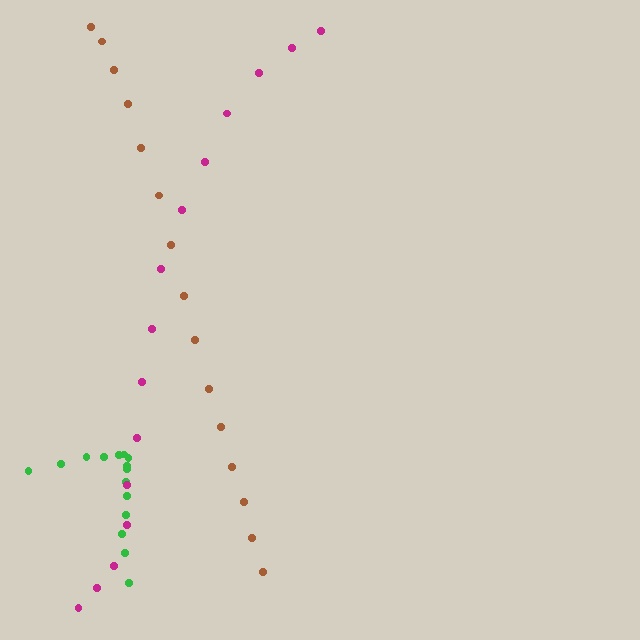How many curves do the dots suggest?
There are 3 distinct paths.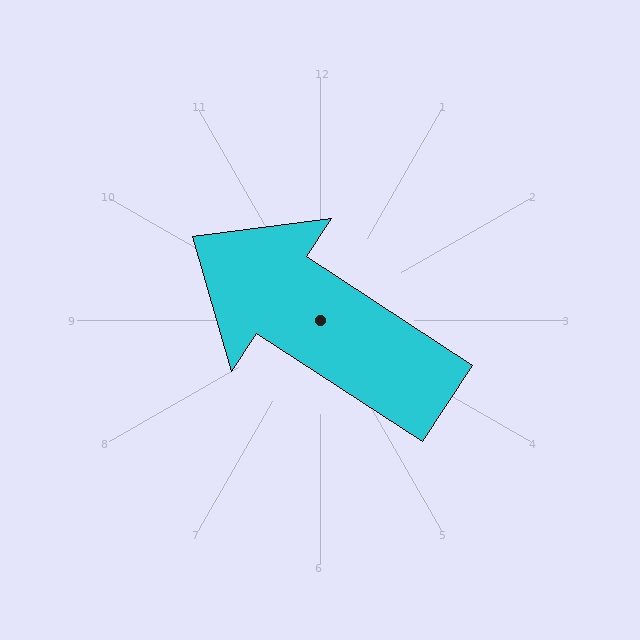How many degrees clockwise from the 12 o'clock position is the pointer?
Approximately 303 degrees.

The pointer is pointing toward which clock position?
Roughly 10 o'clock.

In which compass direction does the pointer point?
Northwest.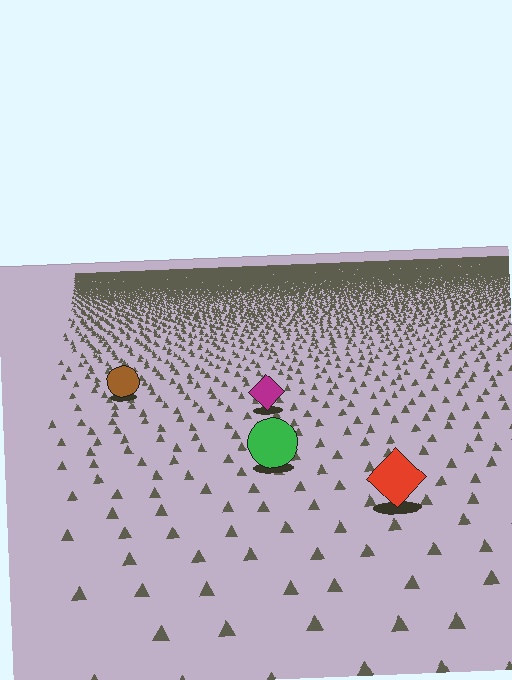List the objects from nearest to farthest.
From nearest to farthest: the red diamond, the green circle, the magenta diamond, the brown circle.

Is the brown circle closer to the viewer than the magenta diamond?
No. The magenta diamond is closer — you can tell from the texture gradient: the ground texture is coarser near it.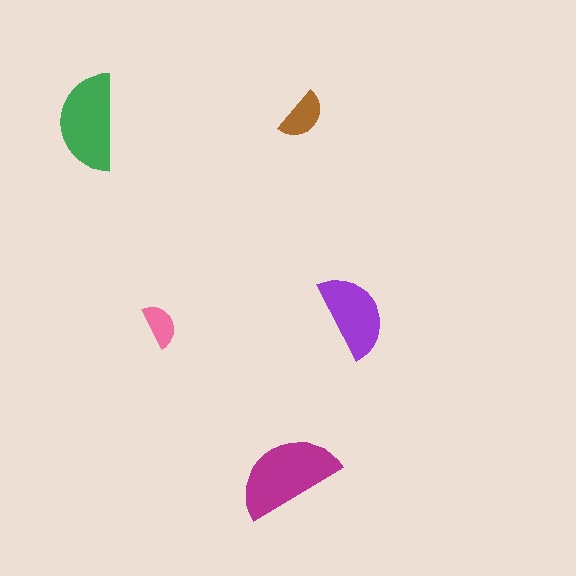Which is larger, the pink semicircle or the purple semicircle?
The purple one.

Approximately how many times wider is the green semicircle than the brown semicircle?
About 2 times wider.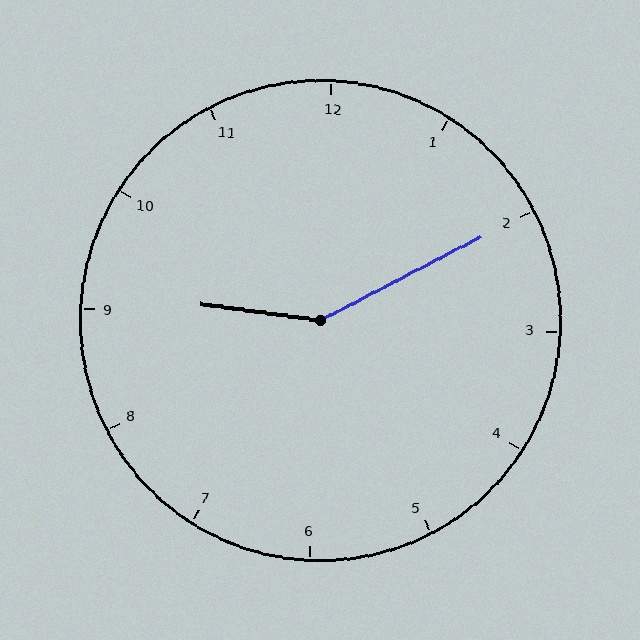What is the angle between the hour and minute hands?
Approximately 145 degrees.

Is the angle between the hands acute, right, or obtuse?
It is obtuse.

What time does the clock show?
9:10.